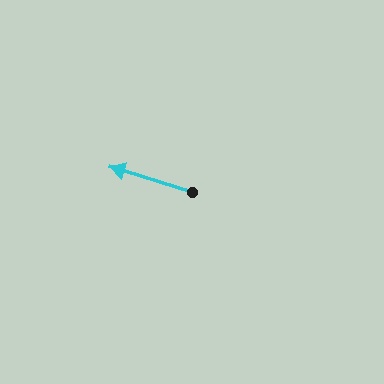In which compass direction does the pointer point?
West.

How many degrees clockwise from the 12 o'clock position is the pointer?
Approximately 287 degrees.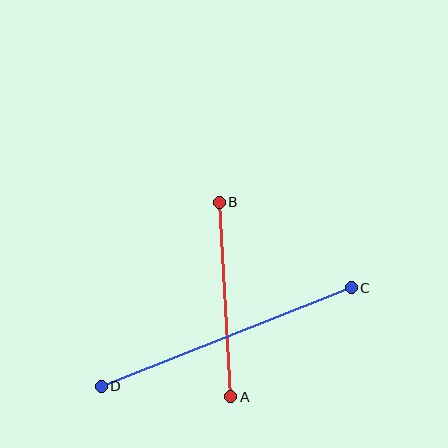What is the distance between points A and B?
The distance is approximately 194 pixels.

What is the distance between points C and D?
The distance is approximately 269 pixels.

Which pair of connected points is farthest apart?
Points C and D are farthest apart.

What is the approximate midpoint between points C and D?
The midpoint is at approximately (226, 337) pixels.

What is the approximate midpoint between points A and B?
The midpoint is at approximately (225, 300) pixels.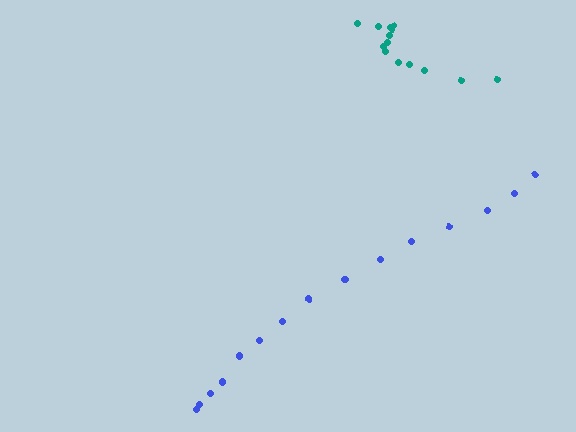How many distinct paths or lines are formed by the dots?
There are 2 distinct paths.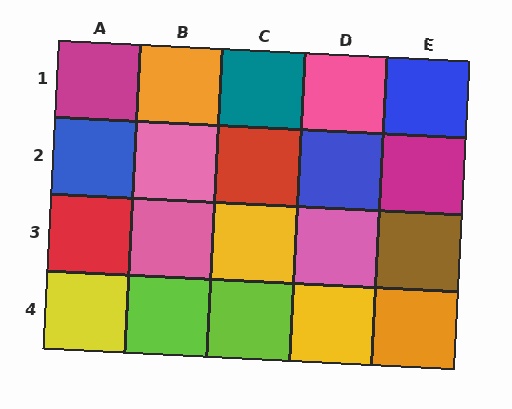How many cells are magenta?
2 cells are magenta.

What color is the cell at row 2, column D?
Blue.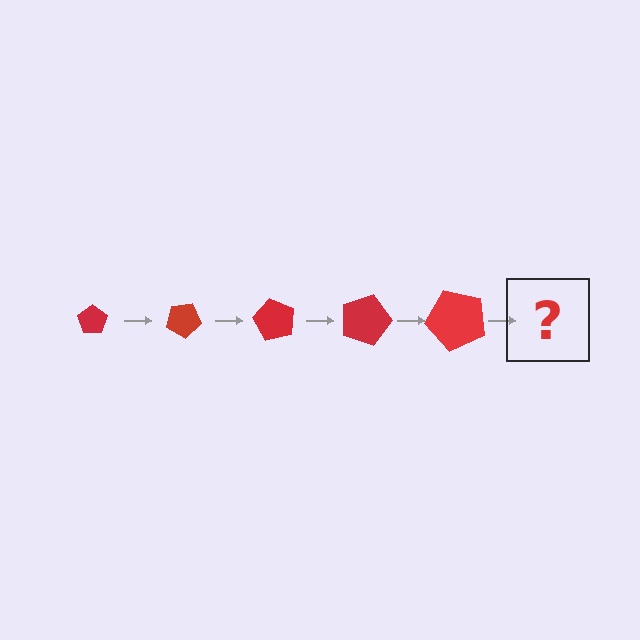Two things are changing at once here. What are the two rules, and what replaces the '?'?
The two rules are that the pentagon grows larger each step and it rotates 30 degrees each step. The '?' should be a pentagon, larger than the previous one and rotated 150 degrees from the start.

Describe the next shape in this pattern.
It should be a pentagon, larger than the previous one and rotated 150 degrees from the start.